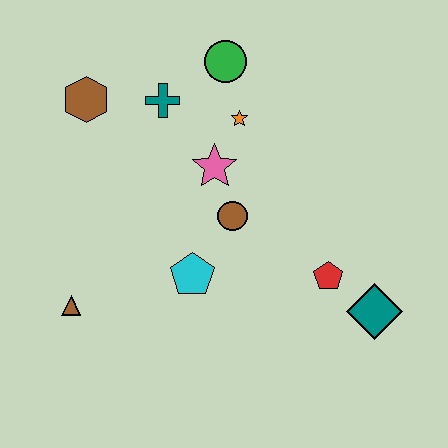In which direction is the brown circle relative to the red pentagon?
The brown circle is to the left of the red pentagon.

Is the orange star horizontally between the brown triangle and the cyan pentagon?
No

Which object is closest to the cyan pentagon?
The brown circle is closest to the cyan pentagon.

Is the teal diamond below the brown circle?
Yes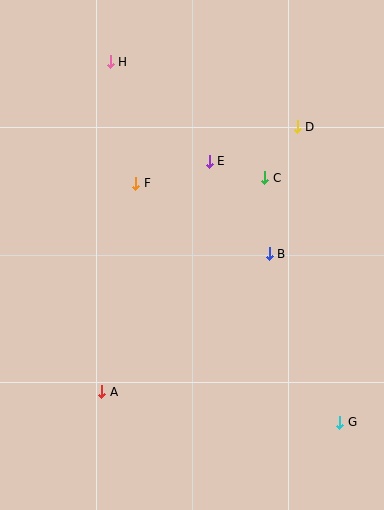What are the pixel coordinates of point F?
Point F is at (136, 183).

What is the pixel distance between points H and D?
The distance between H and D is 198 pixels.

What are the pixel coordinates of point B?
Point B is at (269, 254).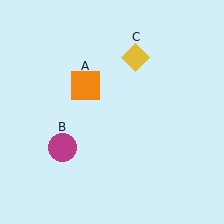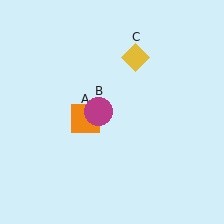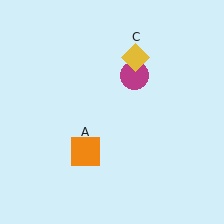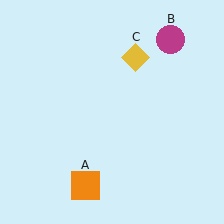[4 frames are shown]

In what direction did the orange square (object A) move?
The orange square (object A) moved down.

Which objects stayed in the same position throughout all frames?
Yellow diamond (object C) remained stationary.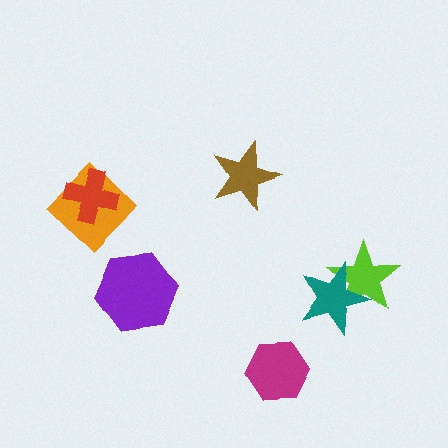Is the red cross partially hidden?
No, no other shape covers it.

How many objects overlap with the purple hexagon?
0 objects overlap with the purple hexagon.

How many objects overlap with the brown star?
0 objects overlap with the brown star.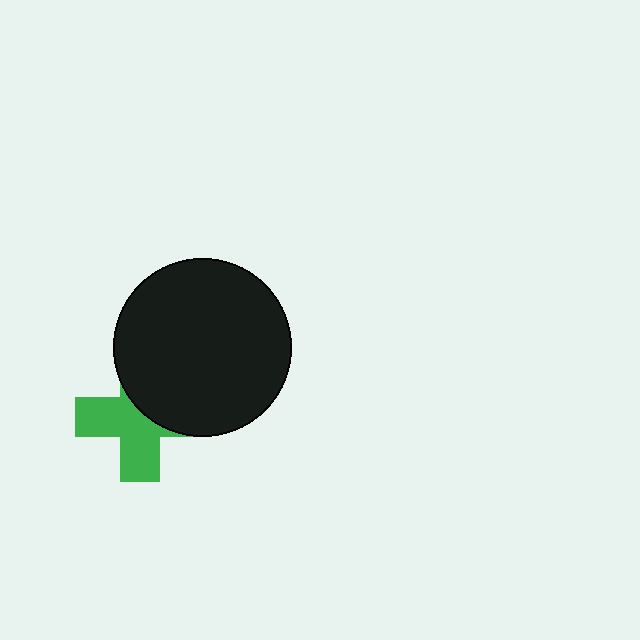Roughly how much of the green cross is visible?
About half of it is visible (roughly 55%).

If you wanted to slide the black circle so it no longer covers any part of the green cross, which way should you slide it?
Slide it toward the upper-right — that is the most direct way to separate the two shapes.